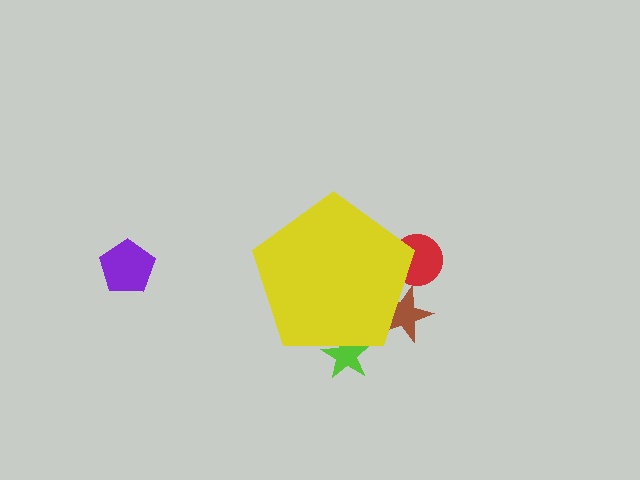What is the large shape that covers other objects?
A yellow pentagon.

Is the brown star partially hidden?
Yes, the brown star is partially hidden behind the yellow pentagon.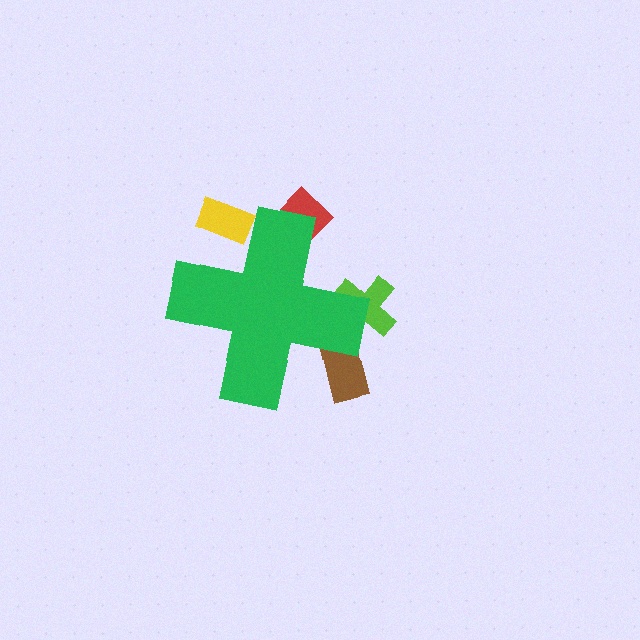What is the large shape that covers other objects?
A green cross.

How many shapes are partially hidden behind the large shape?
4 shapes are partially hidden.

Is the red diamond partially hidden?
Yes, the red diamond is partially hidden behind the green cross.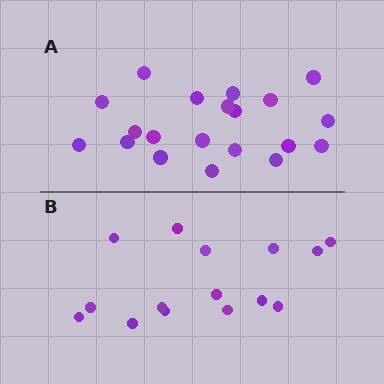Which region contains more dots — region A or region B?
Region A (the top region) has more dots.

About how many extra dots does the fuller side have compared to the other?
Region A has about 5 more dots than region B.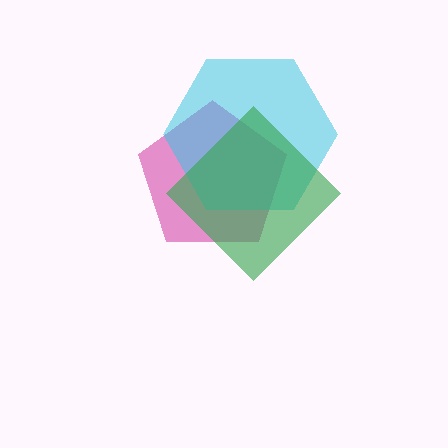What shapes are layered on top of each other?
The layered shapes are: a pink pentagon, a cyan hexagon, a green diamond.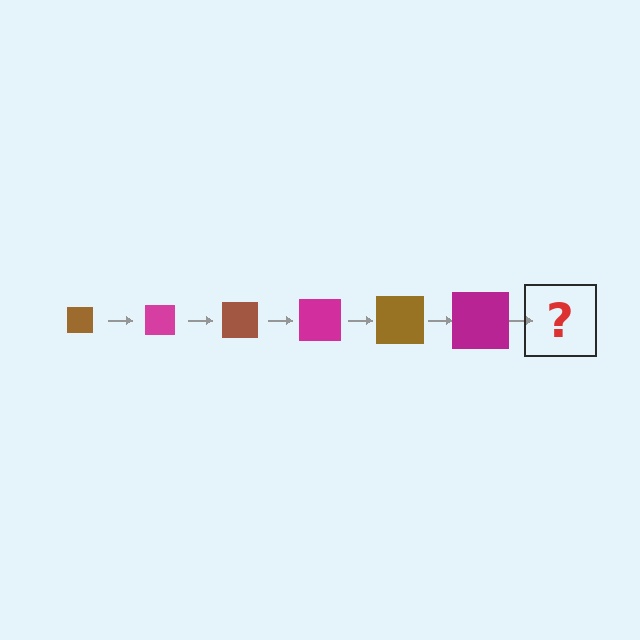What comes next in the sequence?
The next element should be a brown square, larger than the previous one.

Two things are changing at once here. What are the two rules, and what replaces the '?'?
The two rules are that the square grows larger each step and the color cycles through brown and magenta. The '?' should be a brown square, larger than the previous one.